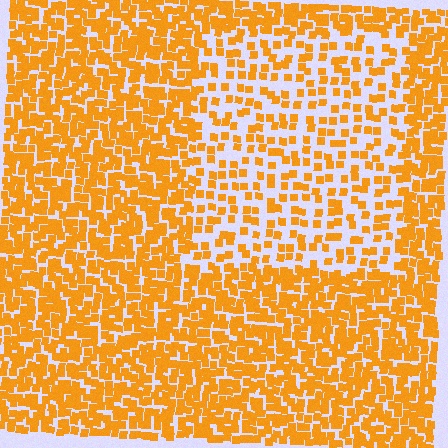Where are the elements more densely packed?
The elements are more densely packed outside the rectangle boundary.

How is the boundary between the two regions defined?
The boundary is defined by a change in element density (approximately 2.2x ratio). All elements are the same color, size, and shape.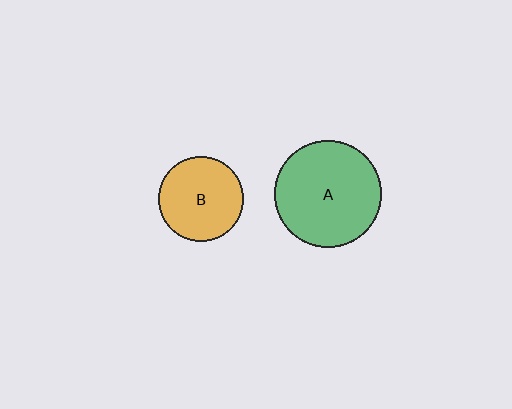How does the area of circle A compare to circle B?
Approximately 1.6 times.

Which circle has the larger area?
Circle A (green).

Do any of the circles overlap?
No, none of the circles overlap.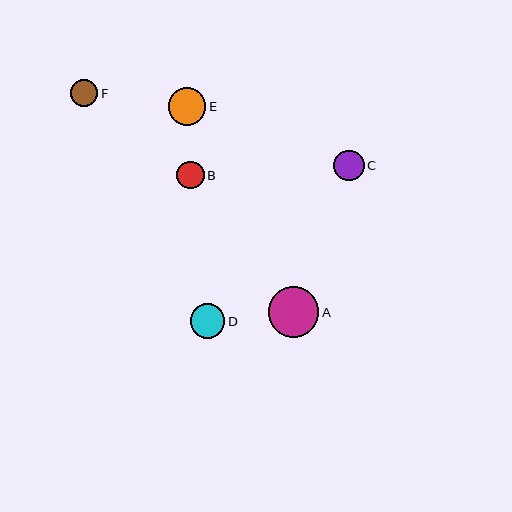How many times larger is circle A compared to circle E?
Circle A is approximately 1.4 times the size of circle E.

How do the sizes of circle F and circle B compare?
Circle F and circle B are approximately the same size.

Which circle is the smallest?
Circle B is the smallest with a size of approximately 27 pixels.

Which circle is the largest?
Circle A is the largest with a size of approximately 50 pixels.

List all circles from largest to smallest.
From largest to smallest: A, E, D, C, F, B.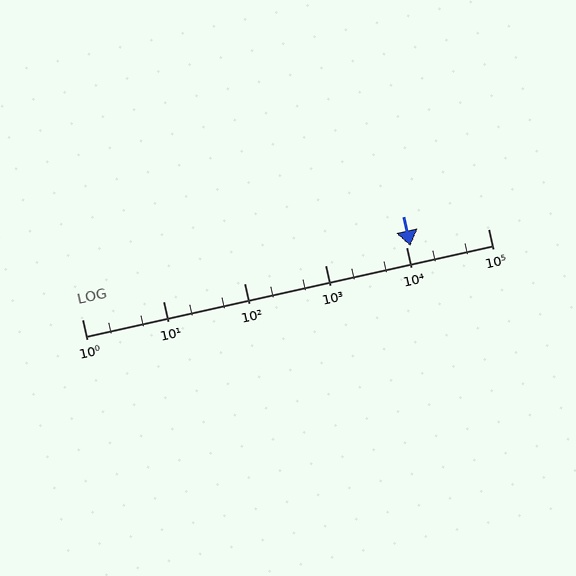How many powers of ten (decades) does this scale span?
The scale spans 5 decades, from 1 to 100000.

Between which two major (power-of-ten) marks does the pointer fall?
The pointer is between 10000 and 100000.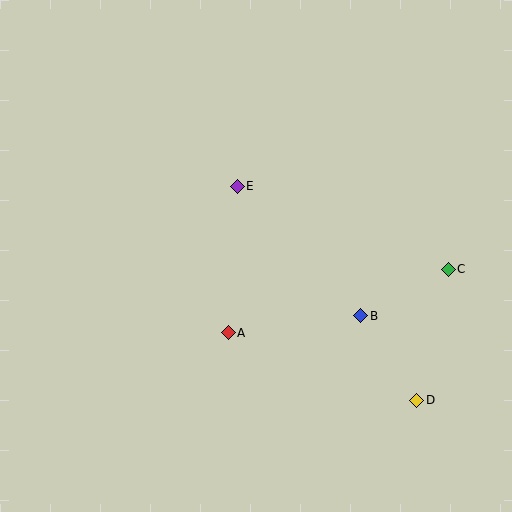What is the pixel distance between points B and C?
The distance between B and C is 99 pixels.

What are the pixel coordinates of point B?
Point B is at (361, 316).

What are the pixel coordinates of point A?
Point A is at (228, 333).